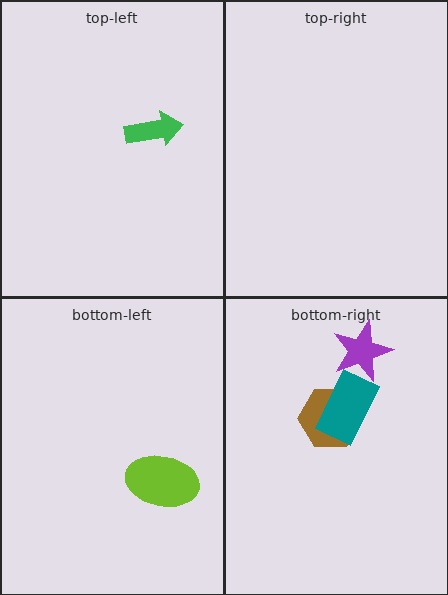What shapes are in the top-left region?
The green arrow.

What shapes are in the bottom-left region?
The lime ellipse.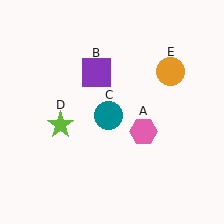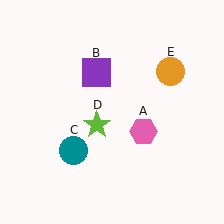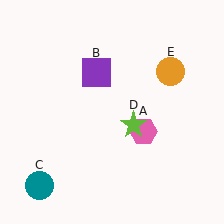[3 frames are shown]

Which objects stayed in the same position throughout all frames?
Pink hexagon (object A) and purple square (object B) and orange circle (object E) remained stationary.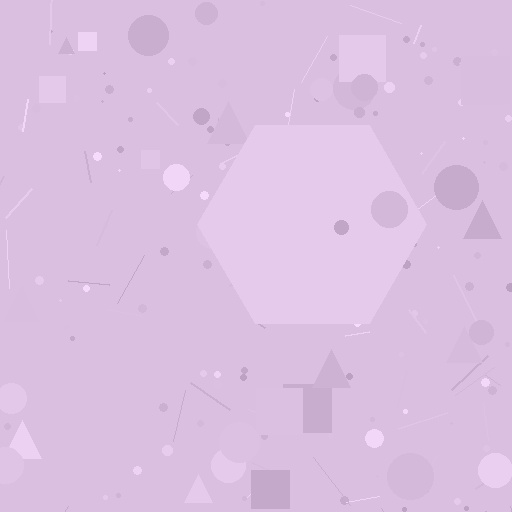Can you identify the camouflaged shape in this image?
The camouflaged shape is a hexagon.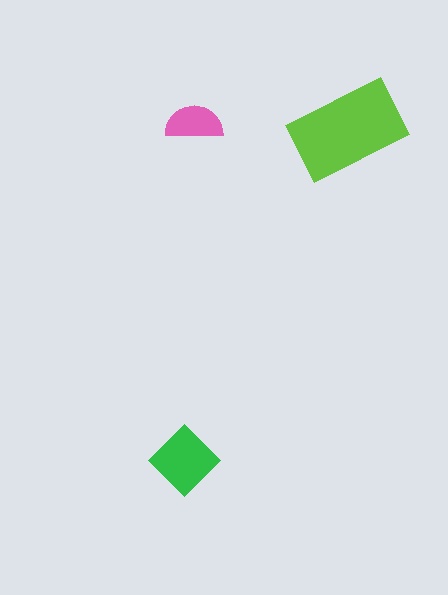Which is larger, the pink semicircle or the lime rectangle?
The lime rectangle.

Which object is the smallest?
The pink semicircle.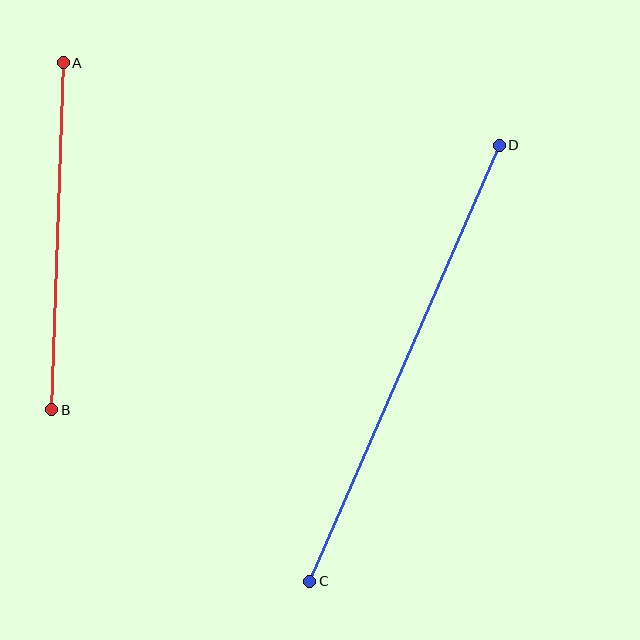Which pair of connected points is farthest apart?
Points C and D are farthest apart.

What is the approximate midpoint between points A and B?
The midpoint is at approximately (57, 236) pixels.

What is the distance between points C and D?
The distance is approximately 475 pixels.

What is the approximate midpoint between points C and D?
The midpoint is at approximately (405, 363) pixels.